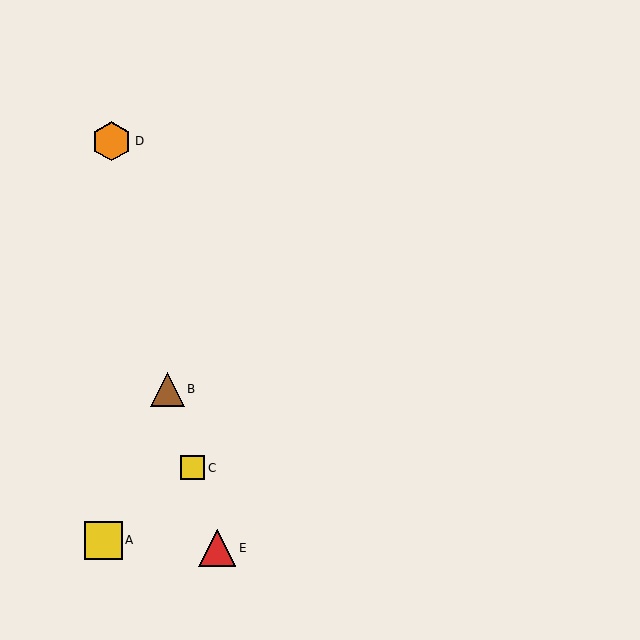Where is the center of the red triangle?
The center of the red triangle is at (217, 548).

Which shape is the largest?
The orange hexagon (labeled D) is the largest.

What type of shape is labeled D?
Shape D is an orange hexagon.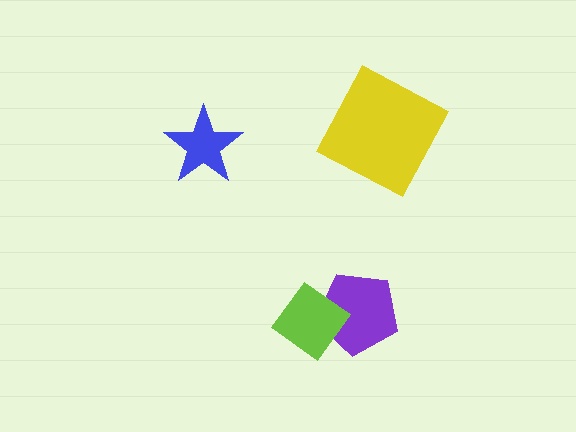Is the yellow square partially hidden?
No, no other shape covers it.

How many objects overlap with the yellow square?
0 objects overlap with the yellow square.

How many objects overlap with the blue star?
0 objects overlap with the blue star.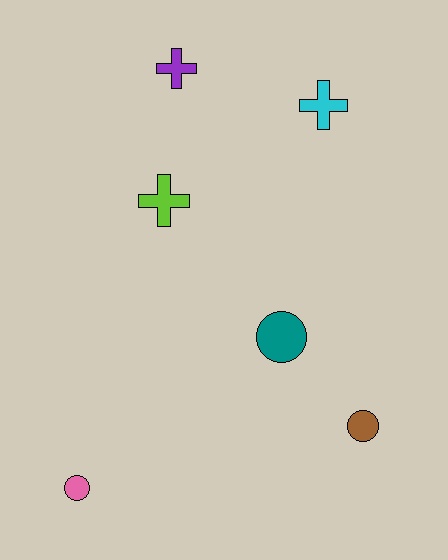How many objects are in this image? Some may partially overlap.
There are 6 objects.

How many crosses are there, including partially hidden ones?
There are 3 crosses.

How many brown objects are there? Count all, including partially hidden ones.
There is 1 brown object.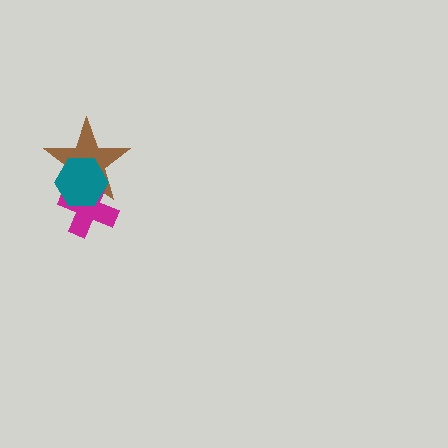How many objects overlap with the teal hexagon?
2 objects overlap with the teal hexagon.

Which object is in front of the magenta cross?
The teal hexagon is in front of the magenta cross.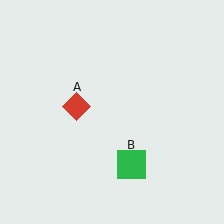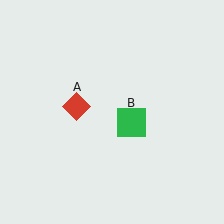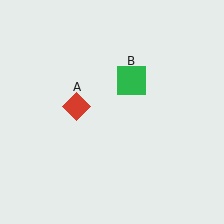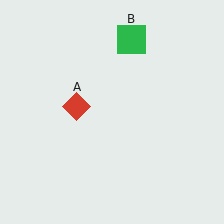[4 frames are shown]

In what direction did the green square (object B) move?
The green square (object B) moved up.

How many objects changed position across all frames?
1 object changed position: green square (object B).